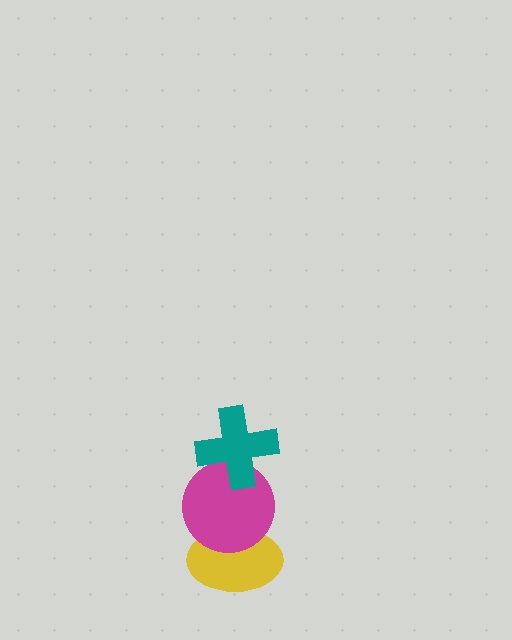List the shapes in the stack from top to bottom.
From top to bottom: the teal cross, the magenta circle, the yellow ellipse.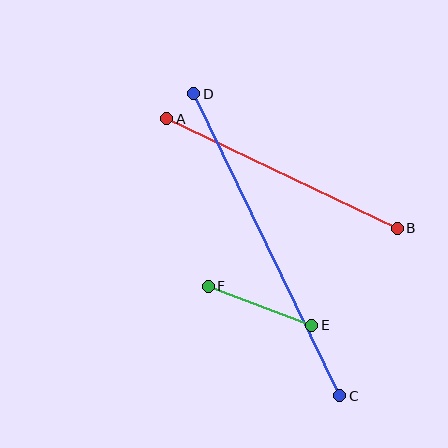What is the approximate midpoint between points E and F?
The midpoint is at approximately (260, 306) pixels.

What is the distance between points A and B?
The distance is approximately 255 pixels.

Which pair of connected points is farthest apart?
Points C and D are farthest apart.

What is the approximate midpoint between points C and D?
The midpoint is at approximately (267, 245) pixels.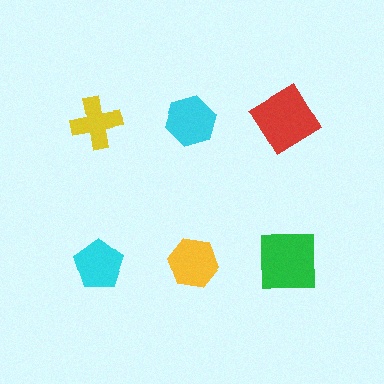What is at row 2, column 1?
A cyan pentagon.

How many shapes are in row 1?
3 shapes.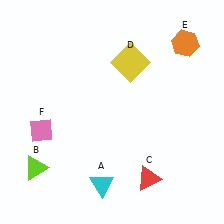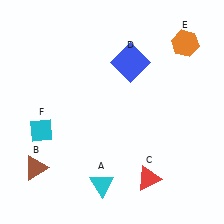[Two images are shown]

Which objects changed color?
B changed from lime to brown. D changed from yellow to blue. F changed from pink to cyan.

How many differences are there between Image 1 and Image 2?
There are 3 differences between the two images.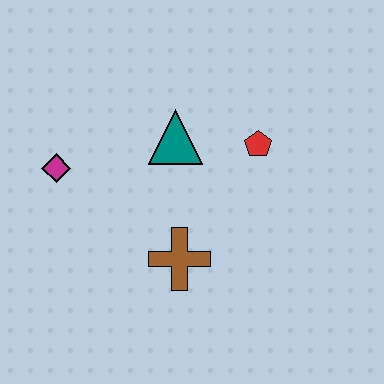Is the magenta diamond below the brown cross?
No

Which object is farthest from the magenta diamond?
The red pentagon is farthest from the magenta diamond.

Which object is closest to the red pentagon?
The teal triangle is closest to the red pentagon.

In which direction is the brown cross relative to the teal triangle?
The brown cross is below the teal triangle.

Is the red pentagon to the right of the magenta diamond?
Yes